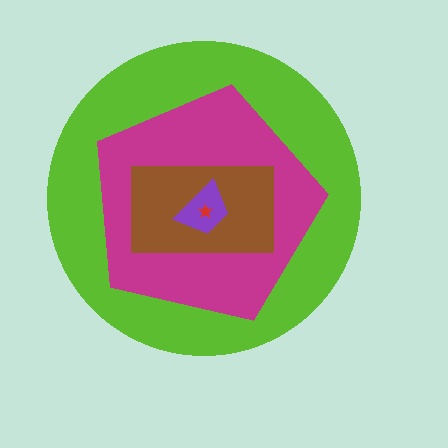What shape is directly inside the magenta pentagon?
The brown rectangle.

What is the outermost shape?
The lime circle.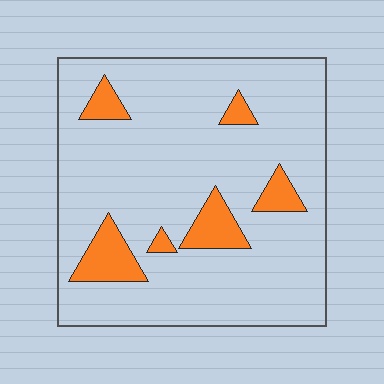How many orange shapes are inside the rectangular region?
6.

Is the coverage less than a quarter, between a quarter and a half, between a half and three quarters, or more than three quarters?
Less than a quarter.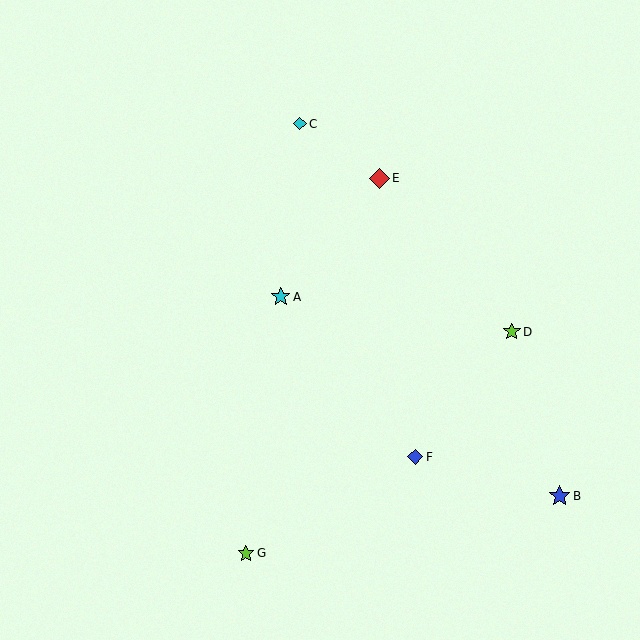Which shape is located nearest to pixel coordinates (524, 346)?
The lime star (labeled D) at (512, 332) is nearest to that location.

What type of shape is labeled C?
Shape C is a cyan diamond.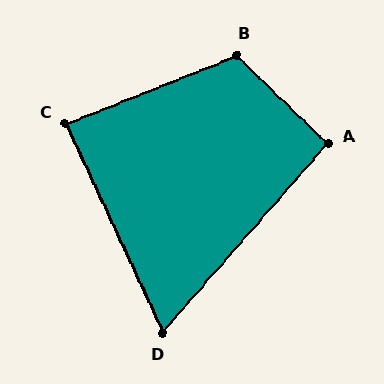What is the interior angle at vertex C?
Approximately 87 degrees (approximately right).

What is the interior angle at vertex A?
Approximately 93 degrees (approximately right).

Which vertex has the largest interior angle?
B, at approximately 114 degrees.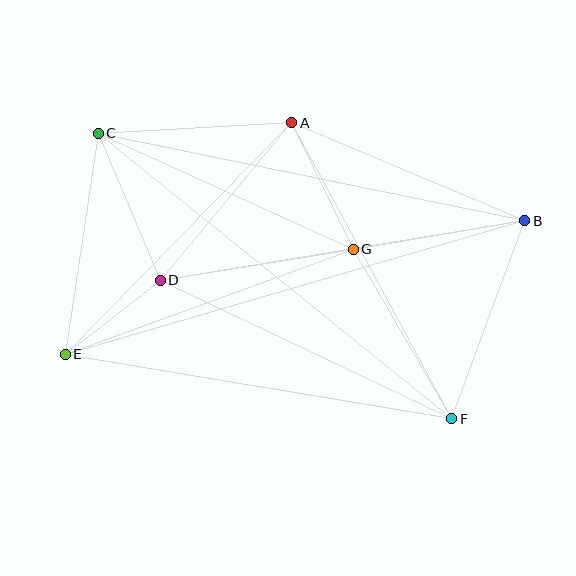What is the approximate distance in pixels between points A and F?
The distance between A and F is approximately 336 pixels.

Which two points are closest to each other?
Points D and E are closest to each other.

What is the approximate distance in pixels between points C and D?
The distance between C and D is approximately 160 pixels.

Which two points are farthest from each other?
Points B and E are farthest from each other.